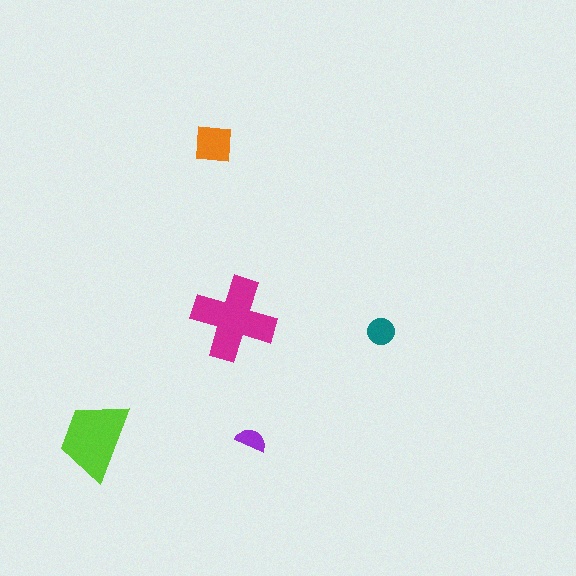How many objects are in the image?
There are 5 objects in the image.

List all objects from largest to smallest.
The magenta cross, the lime trapezoid, the orange square, the teal circle, the purple semicircle.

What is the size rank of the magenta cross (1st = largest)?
1st.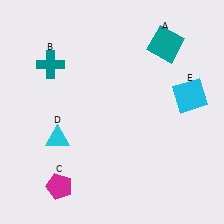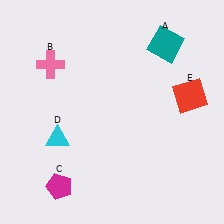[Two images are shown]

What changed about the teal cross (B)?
In Image 1, B is teal. In Image 2, it changed to pink.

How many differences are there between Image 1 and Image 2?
There are 2 differences between the two images.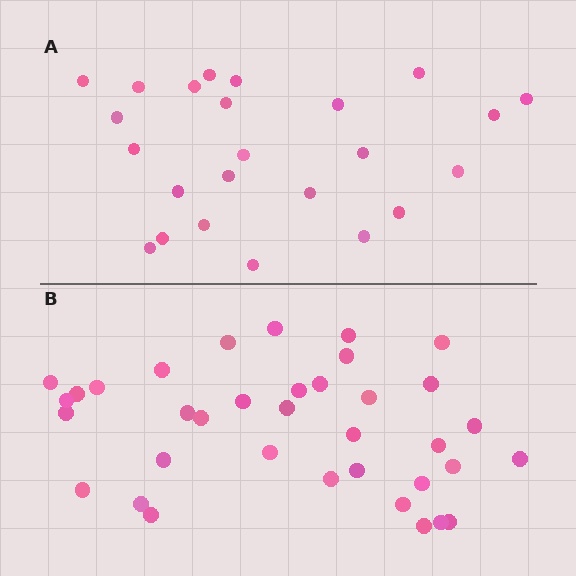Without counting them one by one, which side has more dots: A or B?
Region B (the bottom region) has more dots.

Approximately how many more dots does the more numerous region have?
Region B has roughly 12 or so more dots than region A.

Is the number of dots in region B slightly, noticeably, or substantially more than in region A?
Region B has substantially more. The ratio is roughly 1.5 to 1.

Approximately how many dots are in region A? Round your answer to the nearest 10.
About 20 dots. (The exact count is 24, which rounds to 20.)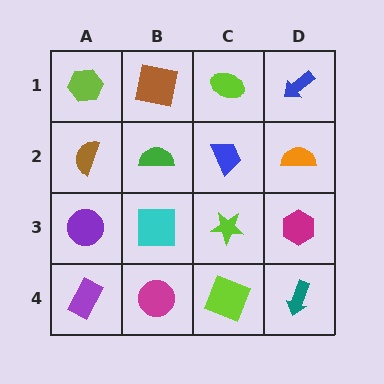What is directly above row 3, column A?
A brown semicircle.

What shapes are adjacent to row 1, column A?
A brown semicircle (row 2, column A), a brown square (row 1, column B).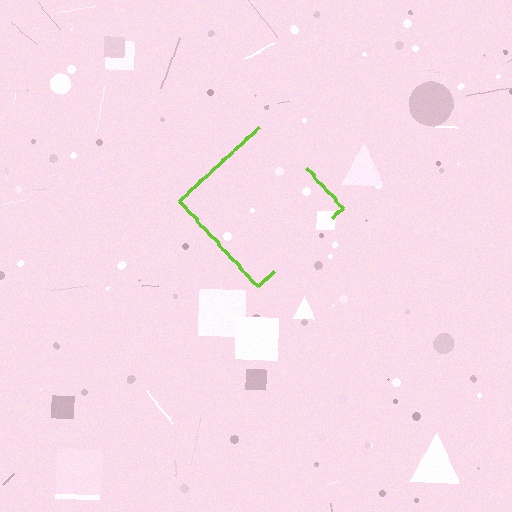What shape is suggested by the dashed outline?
The dashed outline suggests a diamond.